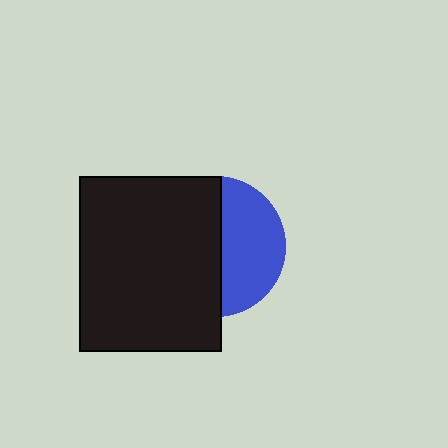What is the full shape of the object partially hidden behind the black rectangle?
The partially hidden object is a blue circle.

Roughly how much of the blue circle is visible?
A small part of it is visible (roughly 45%).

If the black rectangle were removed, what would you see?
You would see the complete blue circle.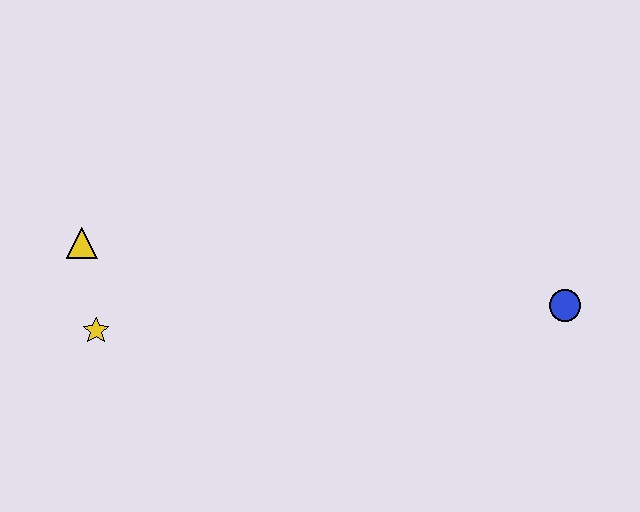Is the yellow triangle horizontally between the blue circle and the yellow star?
No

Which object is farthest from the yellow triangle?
The blue circle is farthest from the yellow triangle.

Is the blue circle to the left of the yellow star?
No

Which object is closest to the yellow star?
The yellow triangle is closest to the yellow star.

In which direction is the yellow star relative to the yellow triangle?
The yellow star is below the yellow triangle.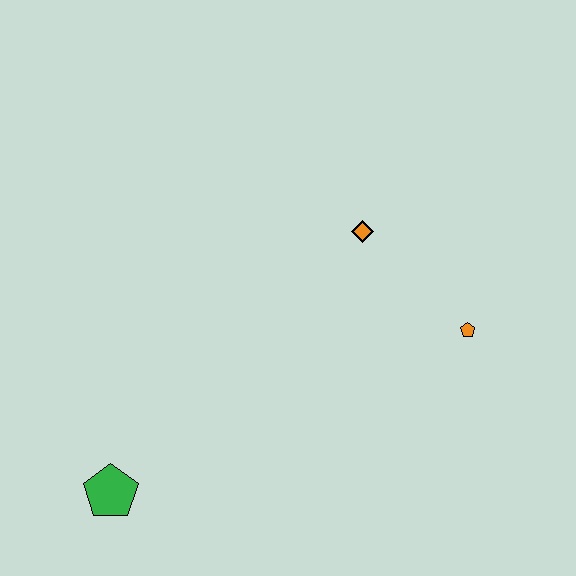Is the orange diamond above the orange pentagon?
Yes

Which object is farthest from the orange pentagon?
The green pentagon is farthest from the orange pentagon.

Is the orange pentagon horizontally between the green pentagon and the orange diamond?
No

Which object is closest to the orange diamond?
The orange pentagon is closest to the orange diamond.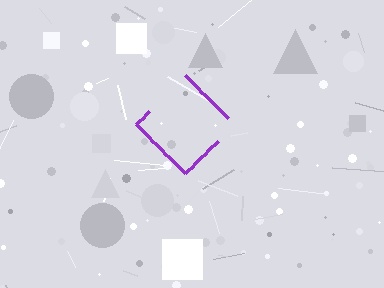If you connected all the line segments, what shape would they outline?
They would outline a diamond.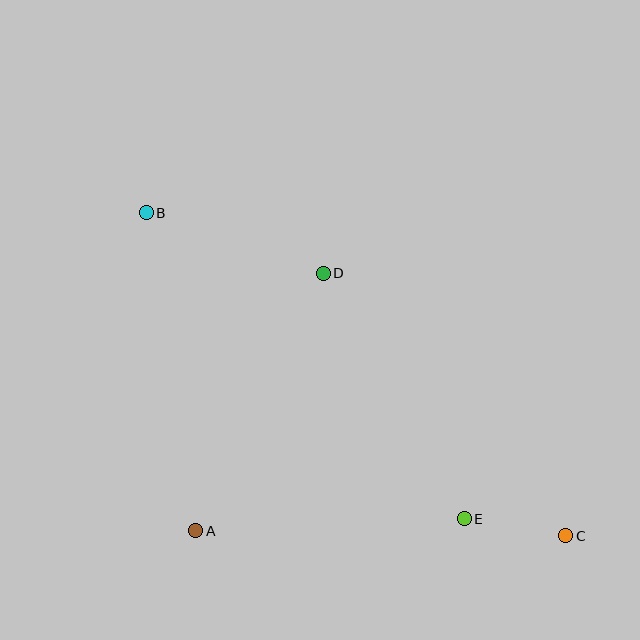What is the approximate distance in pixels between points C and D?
The distance between C and D is approximately 357 pixels.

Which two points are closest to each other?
Points C and E are closest to each other.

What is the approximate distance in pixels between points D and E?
The distance between D and E is approximately 283 pixels.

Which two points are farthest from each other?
Points B and C are farthest from each other.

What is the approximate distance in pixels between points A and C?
The distance between A and C is approximately 370 pixels.